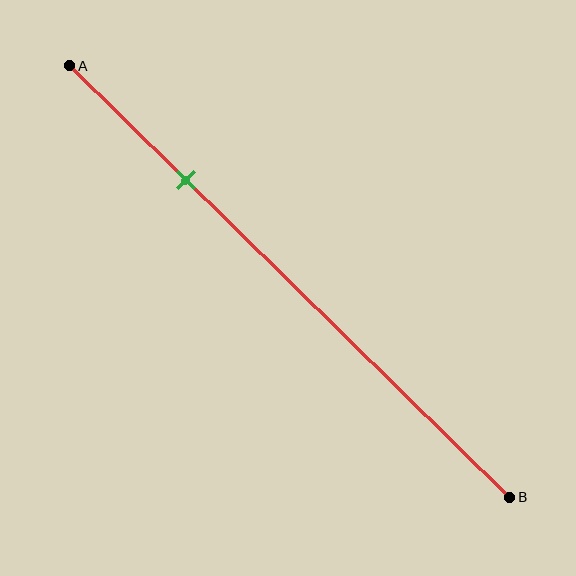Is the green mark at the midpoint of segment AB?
No, the mark is at about 25% from A, not at the 50% midpoint.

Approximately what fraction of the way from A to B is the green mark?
The green mark is approximately 25% of the way from A to B.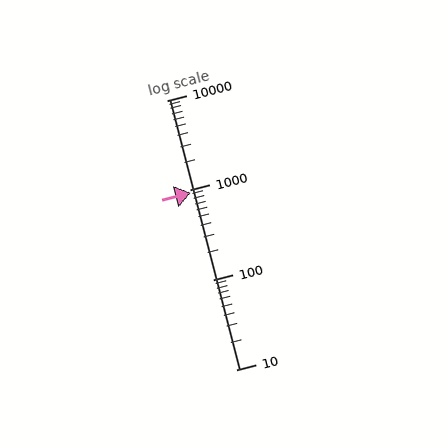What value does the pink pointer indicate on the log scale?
The pointer indicates approximately 930.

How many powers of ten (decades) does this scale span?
The scale spans 3 decades, from 10 to 10000.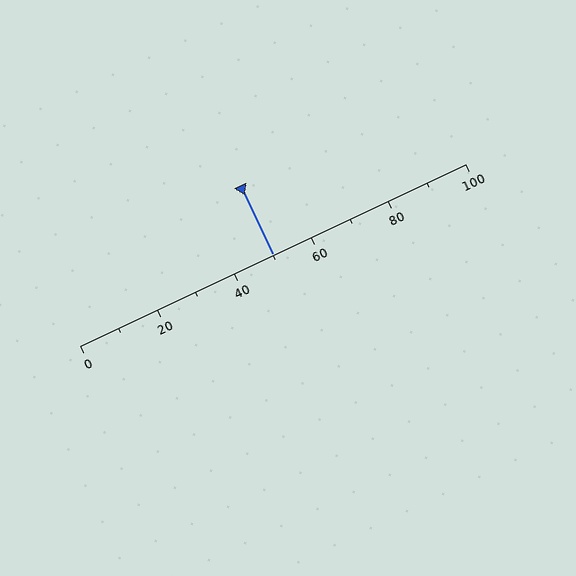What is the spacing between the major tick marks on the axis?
The major ticks are spaced 20 apart.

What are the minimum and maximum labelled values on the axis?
The axis runs from 0 to 100.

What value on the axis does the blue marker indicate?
The marker indicates approximately 50.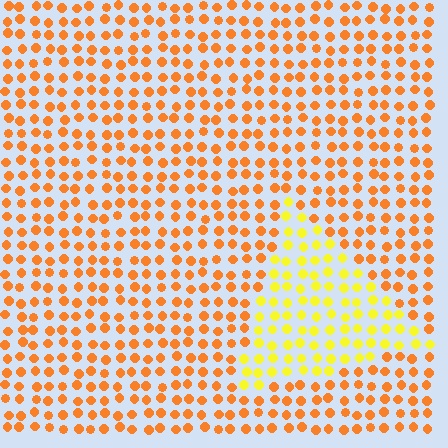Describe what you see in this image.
The image is filled with small orange elements in a uniform arrangement. A triangle-shaped region is visible where the elements are tinted to a slightly different hue, forming a subtle color boundary.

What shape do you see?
I see a triangle.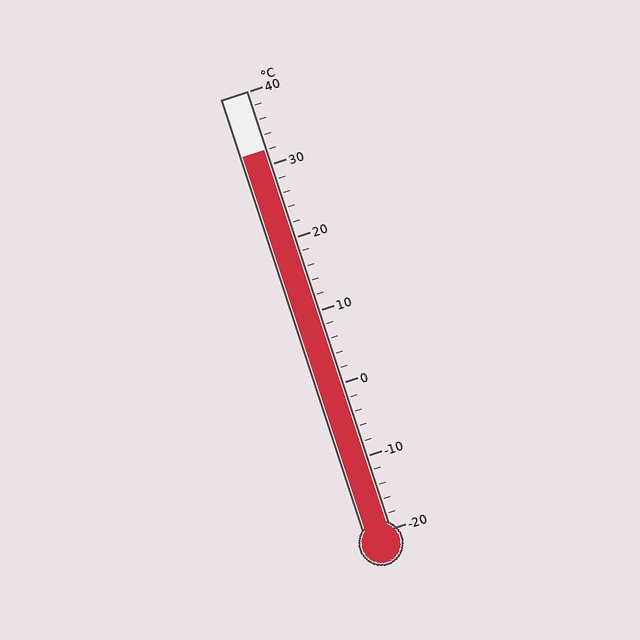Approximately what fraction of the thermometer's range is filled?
The thermometer is filled to approximately 85% of its range.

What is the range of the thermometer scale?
The thermometer scale ranges from -20°C to 40°C.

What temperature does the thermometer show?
The thermometer shows approximately 32°C.